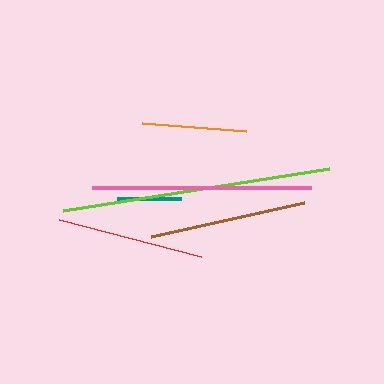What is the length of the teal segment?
The teal segment is approximately 64 pixels long.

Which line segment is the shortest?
The teal line is the shortest at approximately 64 pixels.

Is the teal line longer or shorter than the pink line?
The pink line is longer than the teal line.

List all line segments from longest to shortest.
From longest to shortest: lime, pink, brown, red, orange, teal.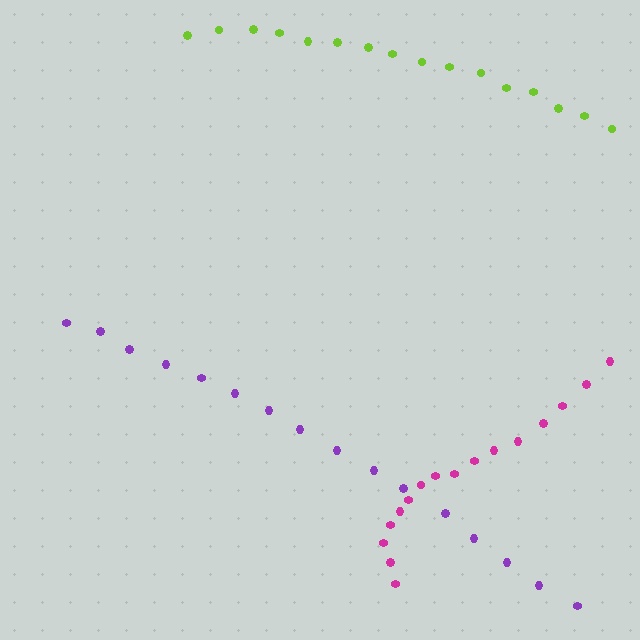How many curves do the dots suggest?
There are 3 distinct paths.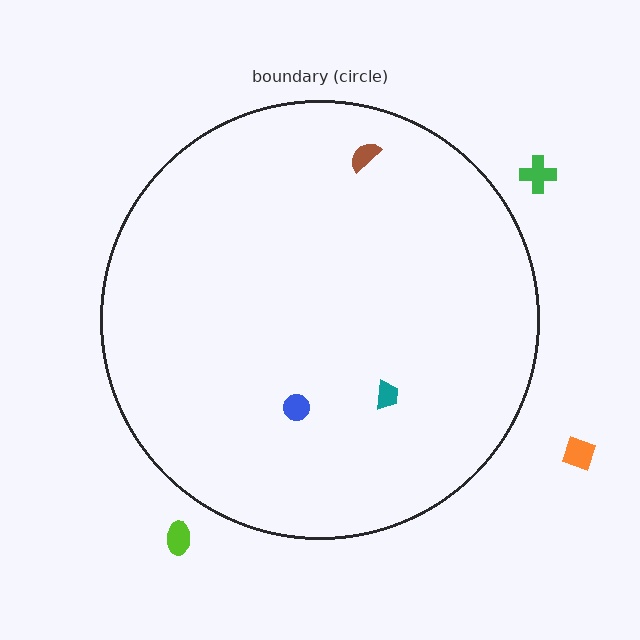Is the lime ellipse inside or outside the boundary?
Outside.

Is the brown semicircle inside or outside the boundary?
Inside.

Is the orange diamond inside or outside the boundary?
Outside.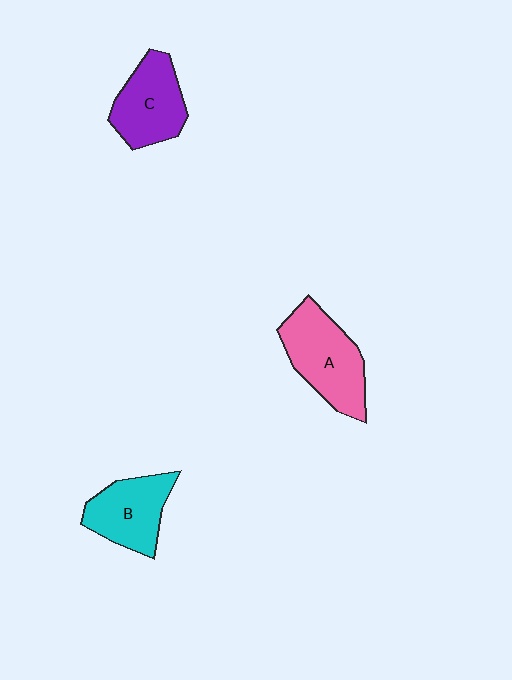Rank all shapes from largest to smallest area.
From largest to smallest: A (pink), C (purple), B (cyan).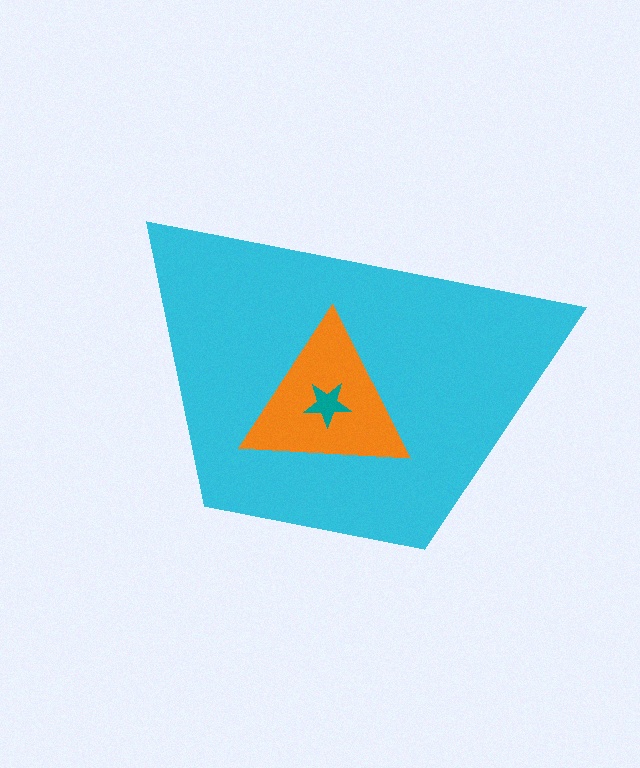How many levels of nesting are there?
3.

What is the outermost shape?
The cyan trapezoid.